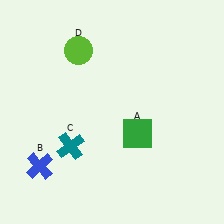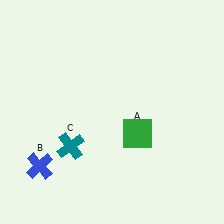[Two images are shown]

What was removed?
The lime circle (D) was removed in Image 2.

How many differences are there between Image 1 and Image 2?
There is 1 difference between the two images.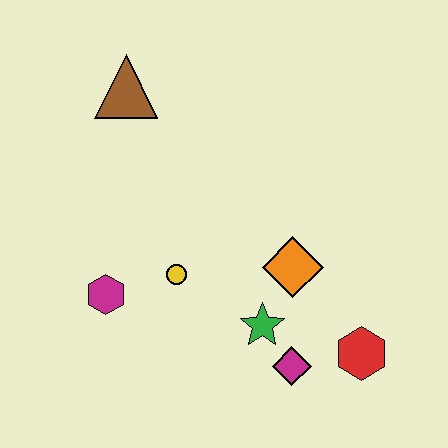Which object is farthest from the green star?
The brown triangle is farthest from the green star.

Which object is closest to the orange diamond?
The green star is closest to the orange diamond.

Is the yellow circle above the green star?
Yes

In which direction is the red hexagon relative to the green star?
The red hexagon is to the right of the green star.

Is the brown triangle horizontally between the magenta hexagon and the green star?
Yes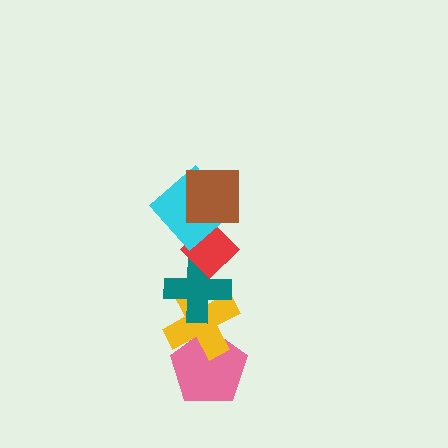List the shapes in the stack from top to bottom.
From top to bottom: the brown square, the cyan diamond, the red diamond, the teal cross, the yellow cross, the pink pentagon.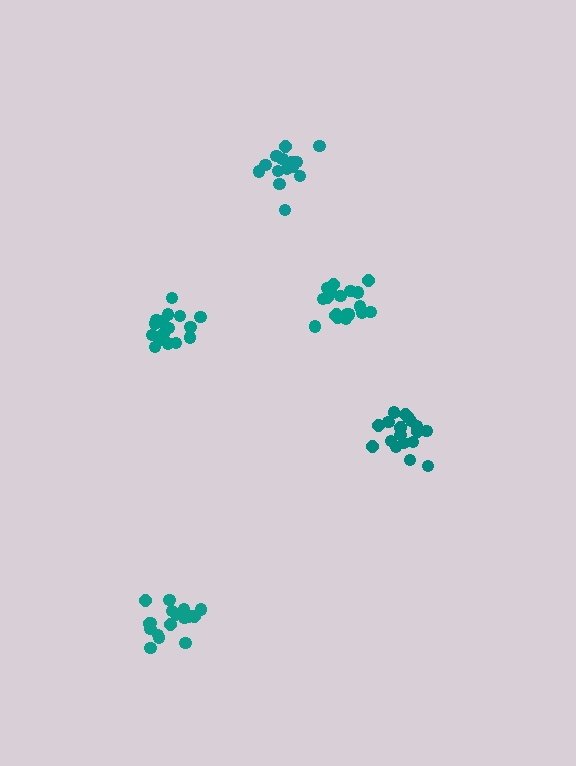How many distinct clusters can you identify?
There are 5 distinct clusters.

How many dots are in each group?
Group 1: 19 dots, Group 2: 18 dots, Group 3: 15 dots, Group 4: 16 dots, Group 5: 19 dots (87 total).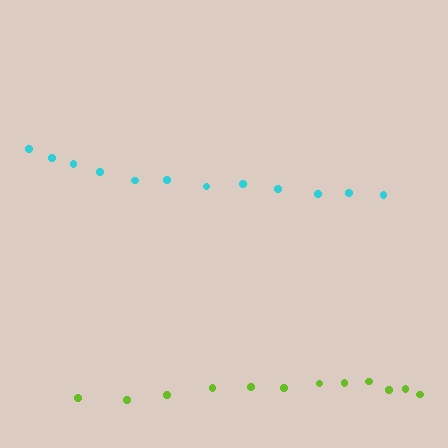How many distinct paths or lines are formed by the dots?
There are 2 distinct paths.